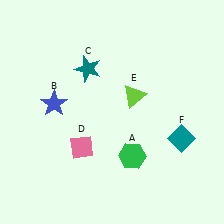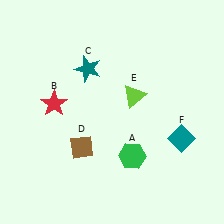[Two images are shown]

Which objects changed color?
B changed from blue to red. D changed from pink to brown.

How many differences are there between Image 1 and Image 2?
There are 2 differences between the two images.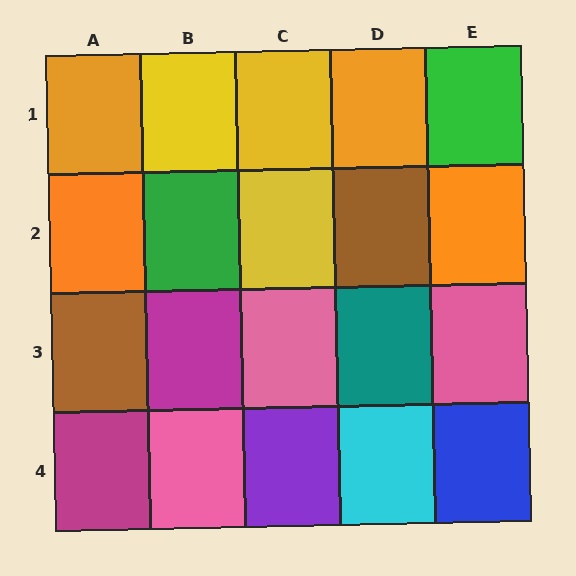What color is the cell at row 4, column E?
Blue.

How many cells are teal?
1 cell is teal.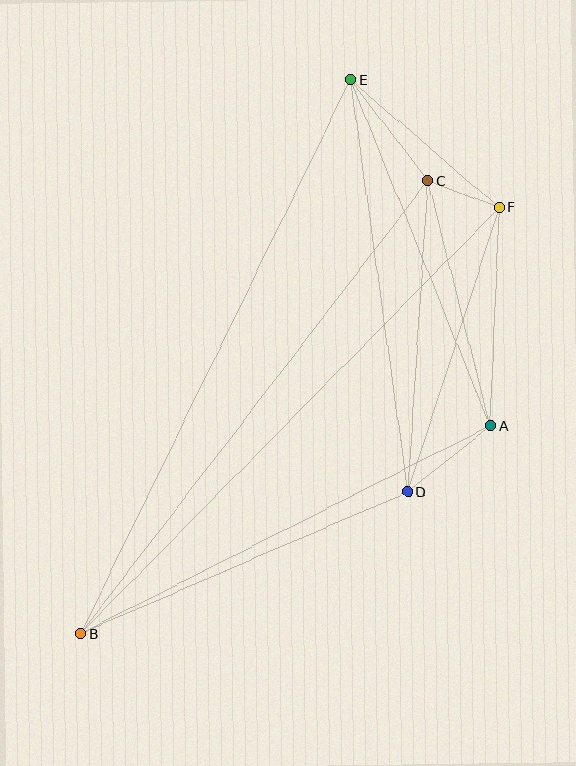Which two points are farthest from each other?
Points B and E are farthest from each other.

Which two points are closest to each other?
Points C and F are closest to each other.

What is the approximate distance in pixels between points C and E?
The distance between C and E is approximately 127 pixels.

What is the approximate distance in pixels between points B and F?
The distance between B and F is approximately 597 pixels.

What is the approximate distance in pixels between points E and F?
The distance between E and F is approximately 195 pixels.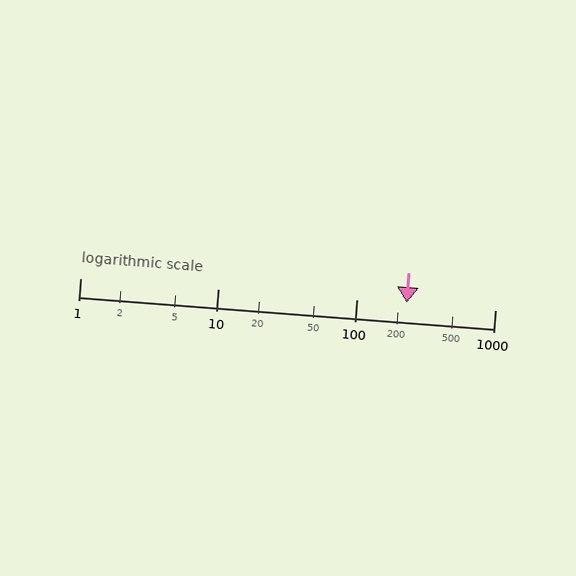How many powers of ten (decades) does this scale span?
The scale spans 3 decades, from 1 to 1000.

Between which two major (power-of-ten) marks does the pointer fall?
The pointer is between 100 and 1000.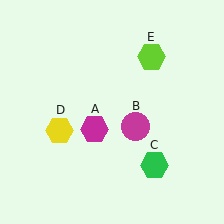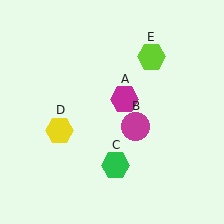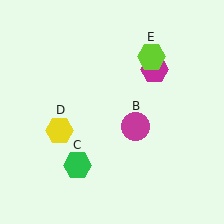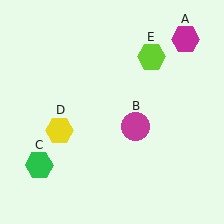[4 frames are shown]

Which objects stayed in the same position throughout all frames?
Magenta circle (object B) and yellow hexagon (object D) and lime hexagon (object E) remained stationary.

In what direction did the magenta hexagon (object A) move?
The magenta hexagon (object A) moved up and to the right.